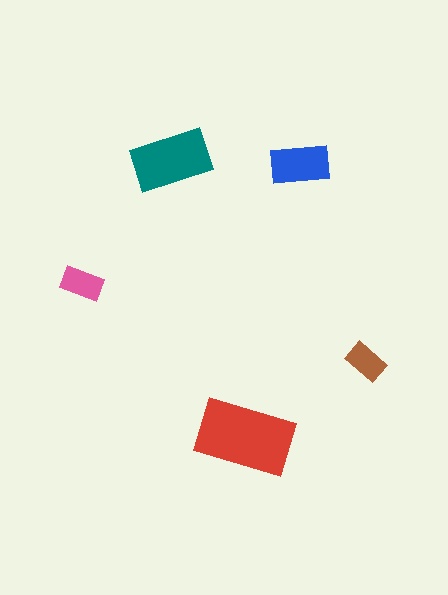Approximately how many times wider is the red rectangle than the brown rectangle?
About 2.5 times wider.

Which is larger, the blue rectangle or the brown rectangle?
The blue one.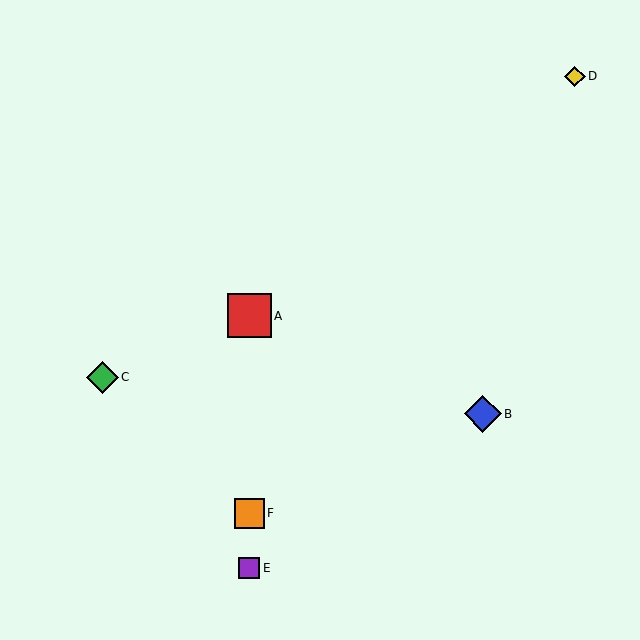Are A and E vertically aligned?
Yes, both are at x≈249.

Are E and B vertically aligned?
No, E is at x≈249 and B is at x≈483.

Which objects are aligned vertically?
Objects A, E, F are aligned vertically.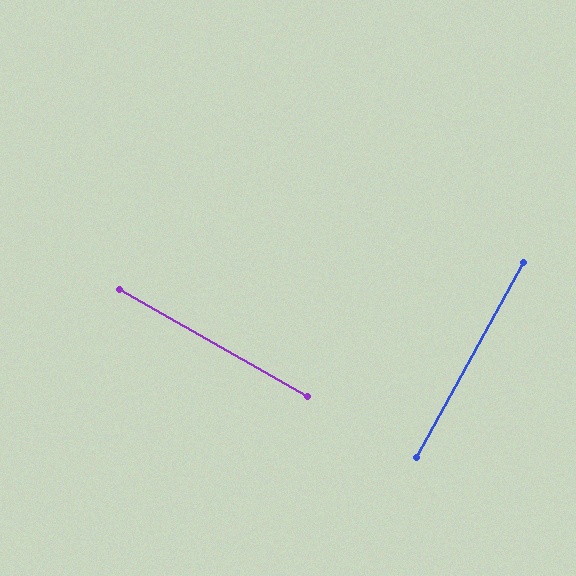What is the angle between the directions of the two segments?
Approximately 89 degrees.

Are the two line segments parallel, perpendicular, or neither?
Perpendicular — they meet at approximately 89°.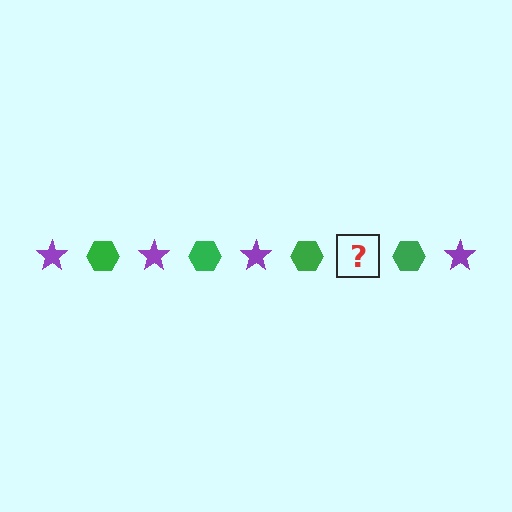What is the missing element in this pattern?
The missing element is a purple star.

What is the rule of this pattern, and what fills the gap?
The rule is that the pattern alternates between purple star and green hexagon. The gap should be filled with a purple star.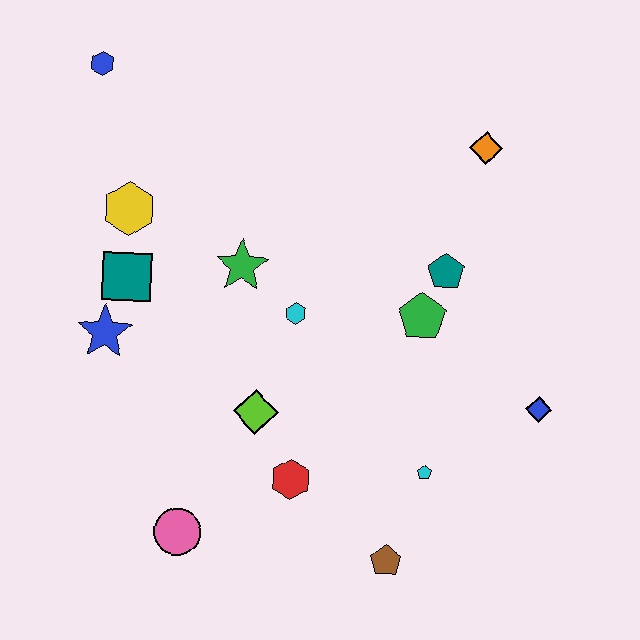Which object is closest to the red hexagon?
The lime diamond is closest to the red hexagon.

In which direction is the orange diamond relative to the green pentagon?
The orange diamond is above the green pentagon.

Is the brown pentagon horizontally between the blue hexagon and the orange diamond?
Yes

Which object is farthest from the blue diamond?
The blue hexagon is farthest from the blue diamond.